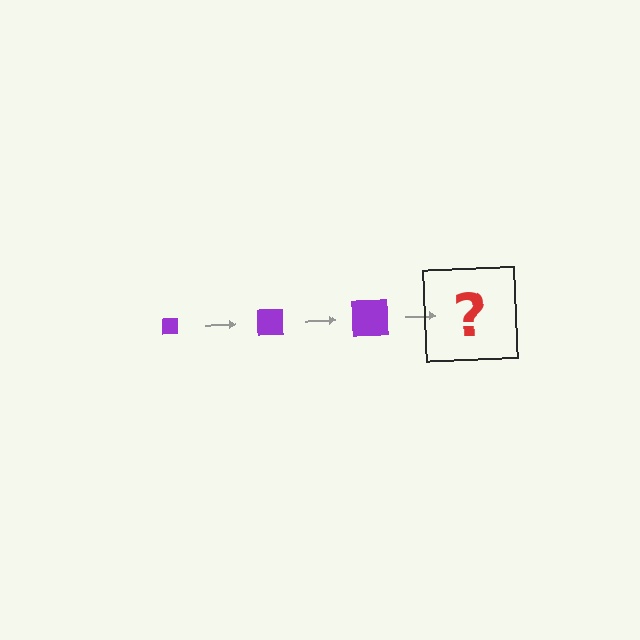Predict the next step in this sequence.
The next step is a purple square, larger than the previous one.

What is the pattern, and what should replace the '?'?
The pattern is that the square gets progressively larger each step. The '?' should be a purple square, larger than the previous one.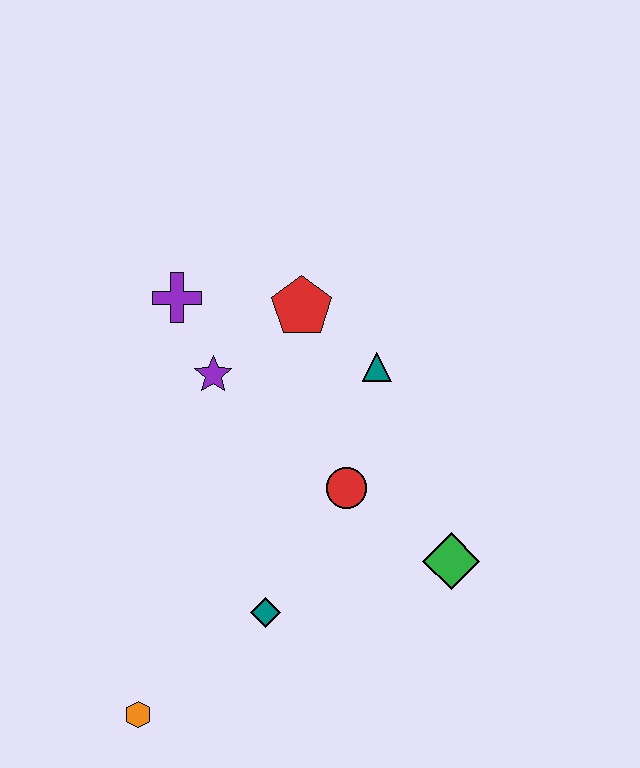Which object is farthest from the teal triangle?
The orange hexagon is farthest from the teal triangle.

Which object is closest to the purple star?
The purple cross is closest to the purple star.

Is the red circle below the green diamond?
No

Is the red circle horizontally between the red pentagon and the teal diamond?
No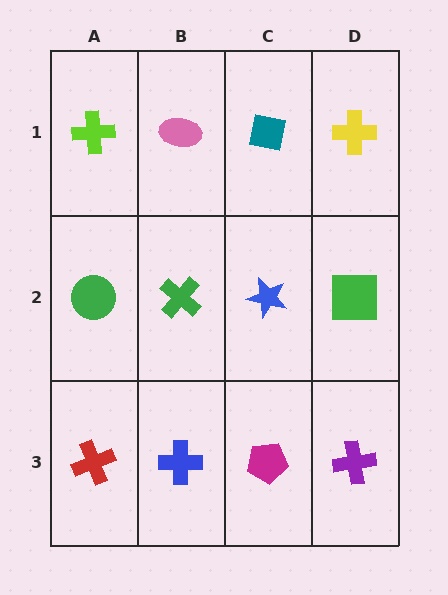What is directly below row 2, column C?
A magenta pentagon.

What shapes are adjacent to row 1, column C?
A blue star (row 2, column C), a pink ellipse (row 1, column B), a yellow cross (row 1, column D).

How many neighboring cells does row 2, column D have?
3.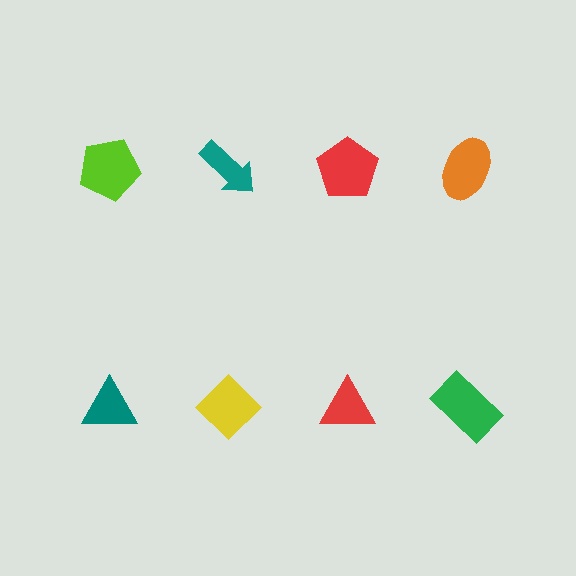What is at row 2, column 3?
A red triangle.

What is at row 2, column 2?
A yellow diamond.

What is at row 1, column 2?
A teal arrow.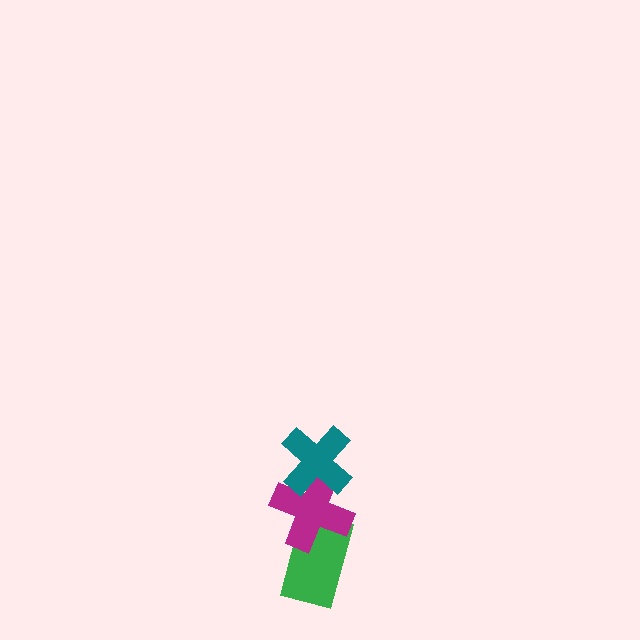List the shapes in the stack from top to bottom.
From top to bottom: the teal cross, the magenta cross, the green rectangle.